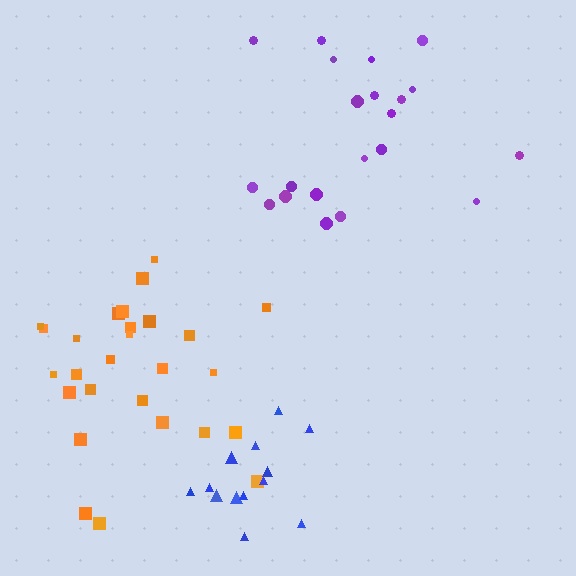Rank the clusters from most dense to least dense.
orange, blue, purple.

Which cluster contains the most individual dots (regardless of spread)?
Orange (27).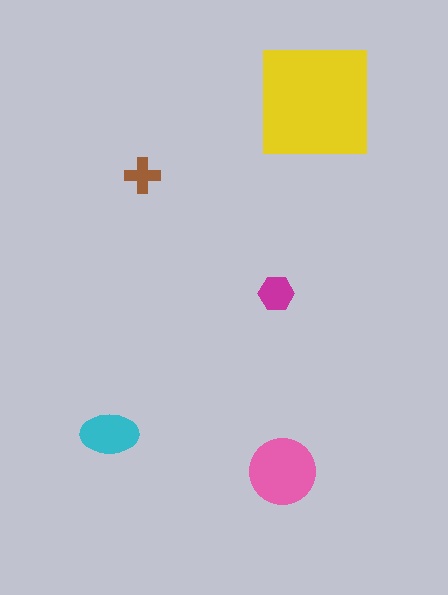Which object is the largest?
The yellow square.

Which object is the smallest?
The brown cross.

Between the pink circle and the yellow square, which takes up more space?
The yellow square.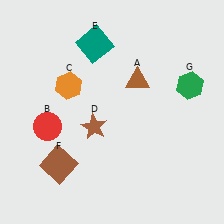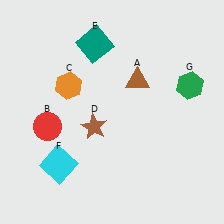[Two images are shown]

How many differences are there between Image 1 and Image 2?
There is 1 difference between the two images.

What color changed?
The square (F) changed from brown in Image 1 to cyan in Image 2.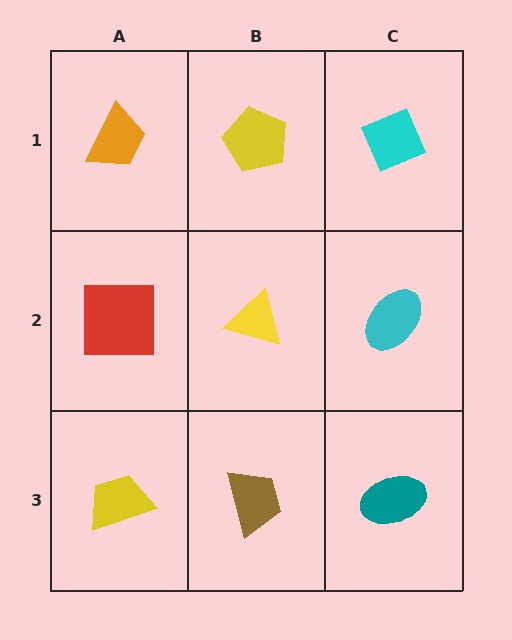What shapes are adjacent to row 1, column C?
A cyan ellipse (row 2, column C), a yellow pentagon (row 1, column B).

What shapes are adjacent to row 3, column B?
A yellow triangle (row 2, column B), a yellow trapezoid (row 3, column A), a teal ellipse (row 3, column C).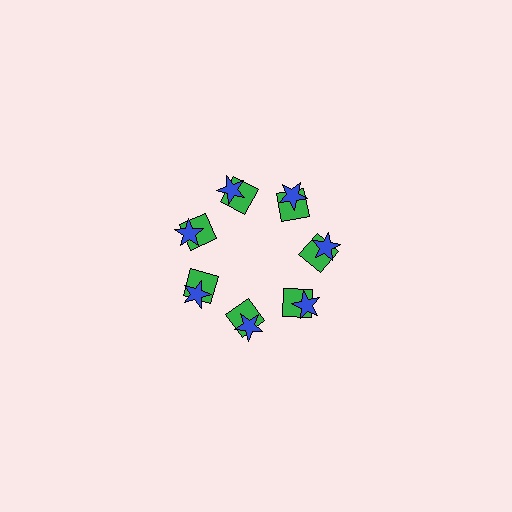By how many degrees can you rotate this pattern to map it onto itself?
The pattern maps onto itself every 51 degrees of rotation.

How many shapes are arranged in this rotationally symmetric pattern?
There are 14 shapes, arranged in 7 groups of 2.